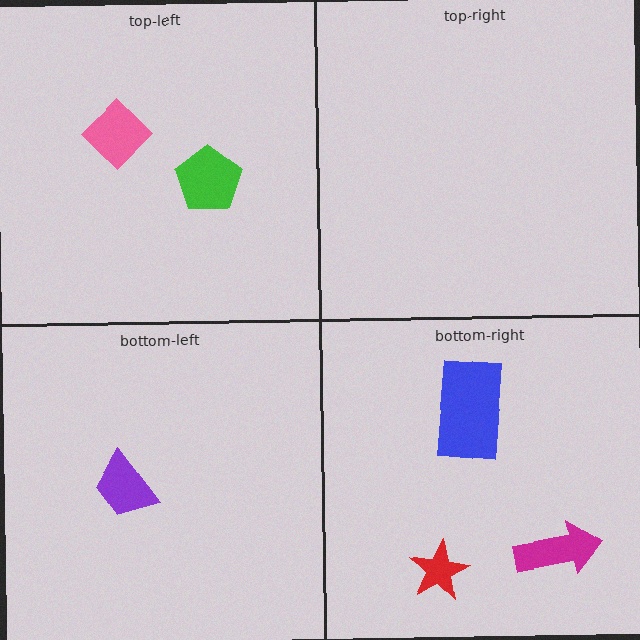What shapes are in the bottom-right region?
The blue rectangle, the magenta arrow, the red star.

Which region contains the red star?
The bottom-right region.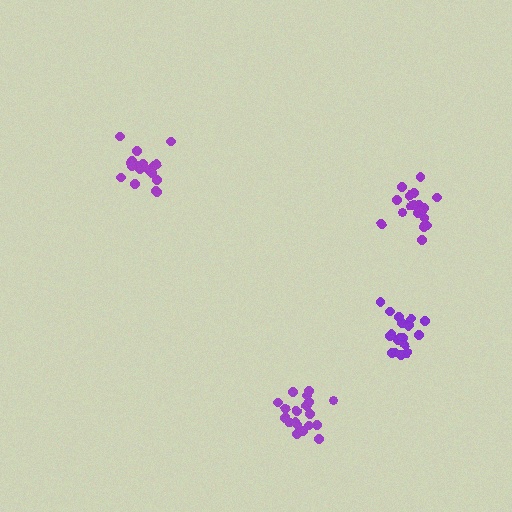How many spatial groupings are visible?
There are 4 spatial groupings.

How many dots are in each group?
Group 1: 18 dots, Group 2: 18 dots, Group 3: 18 dots, Group 4: 20 dots (74 total).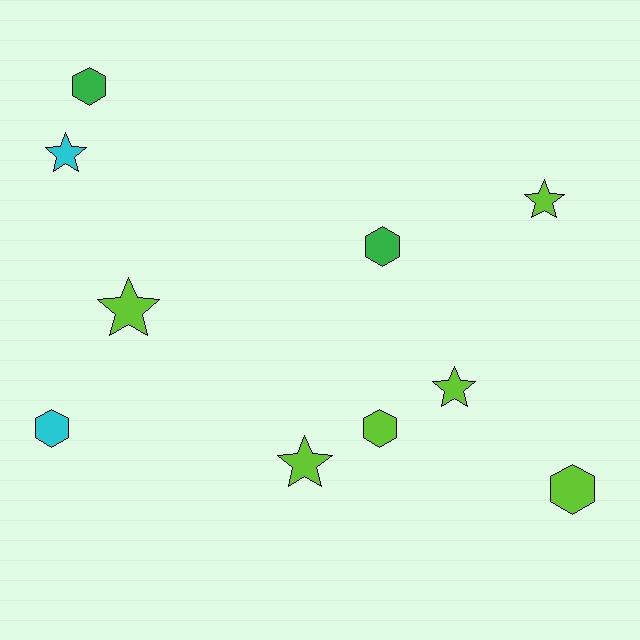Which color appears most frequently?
Lime, with 6 objects.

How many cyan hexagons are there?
There is 1 cyan hexagon.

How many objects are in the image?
There are 10 objects.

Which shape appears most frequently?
Star, with 5 objects.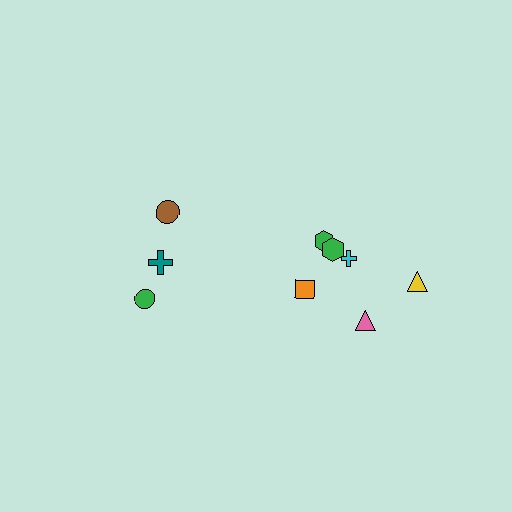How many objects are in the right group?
There are 6 objects.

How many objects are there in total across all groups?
There are 9 objects.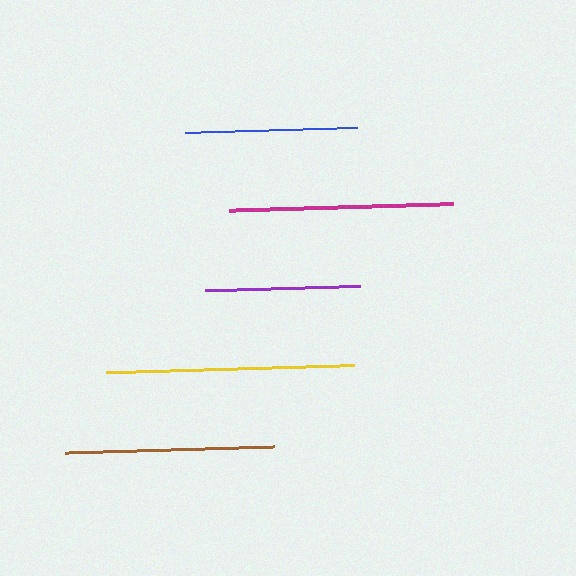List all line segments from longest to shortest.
From longest to shortest: yellow, magenta, brown, blue, purple.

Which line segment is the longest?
The yellow line is the longest at approximately 248 pixels.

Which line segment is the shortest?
The purple line is the shortest at approximately 155 pixels.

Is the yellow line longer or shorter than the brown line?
The yellow line is longer than the brown line.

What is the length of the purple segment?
The purple segment is approximately 155 pixels long.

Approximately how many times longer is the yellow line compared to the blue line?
The yellow line is approximately 1.4 times the length of the blue line.